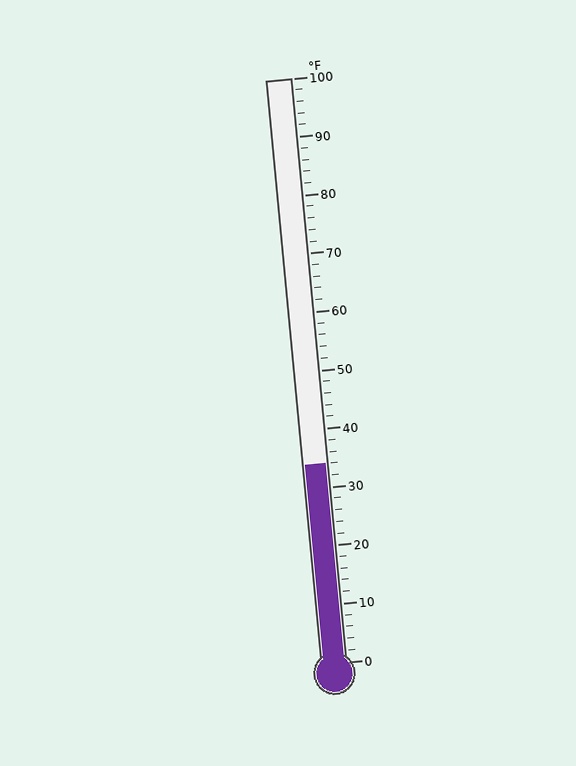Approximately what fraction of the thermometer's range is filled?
The thermometer is filled to approximately 35% of its range.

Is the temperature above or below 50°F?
The temperature is below 50°F.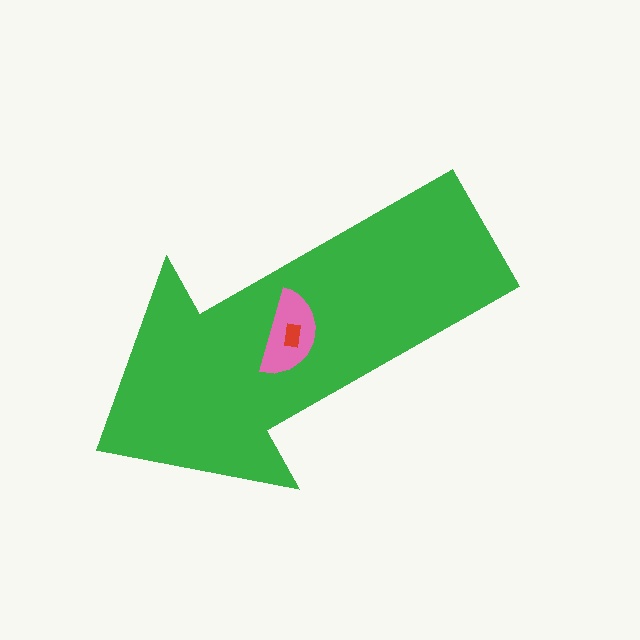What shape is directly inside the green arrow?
The pink semicircle.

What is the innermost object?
The red rectangle.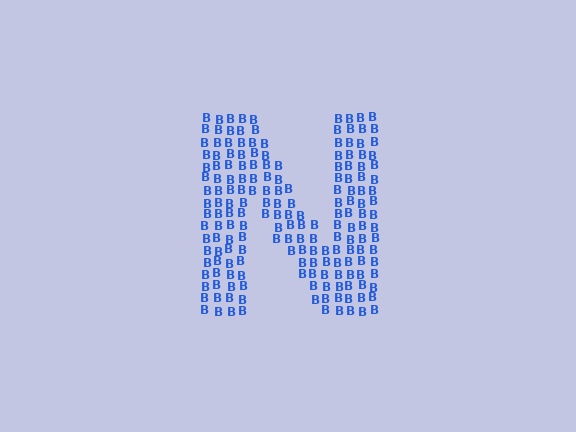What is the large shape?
The large shape is the letter N.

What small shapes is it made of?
It is made of small letter B's.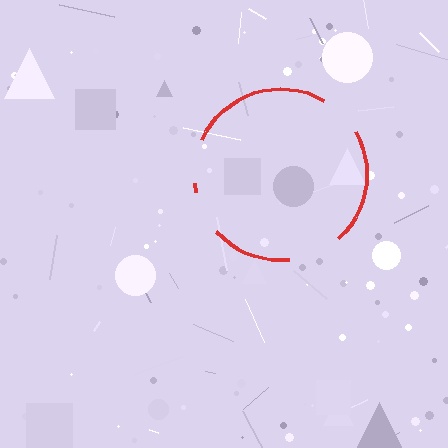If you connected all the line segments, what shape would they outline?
They would outline a circle.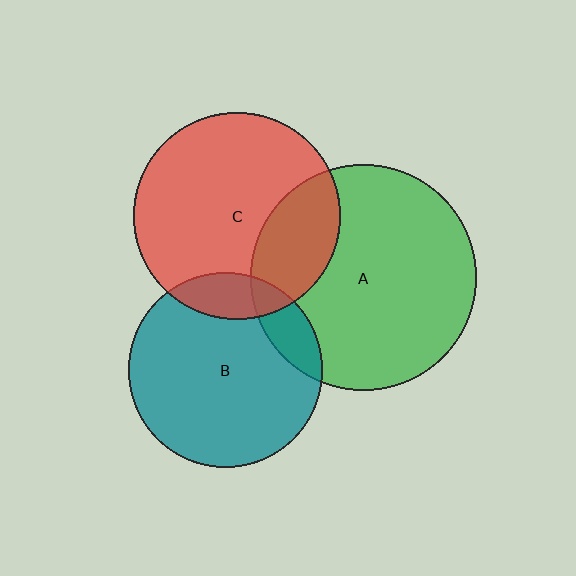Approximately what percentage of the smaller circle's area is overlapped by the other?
Approximately 25%.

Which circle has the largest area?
Circle A (green).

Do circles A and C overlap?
Yes.